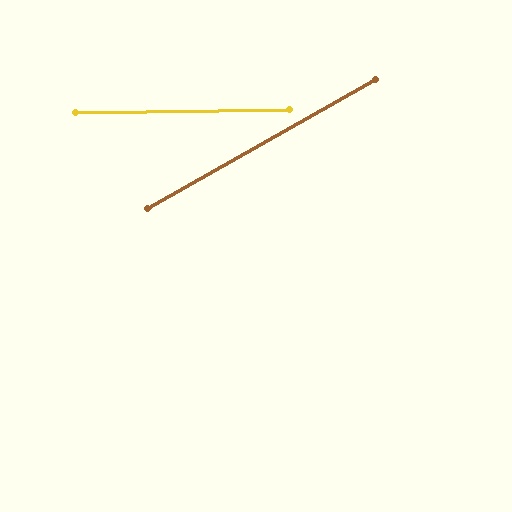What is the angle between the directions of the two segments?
Approximately 29 degrees.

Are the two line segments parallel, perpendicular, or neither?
Neither parallel nor perpendicular — they differ by about 29°.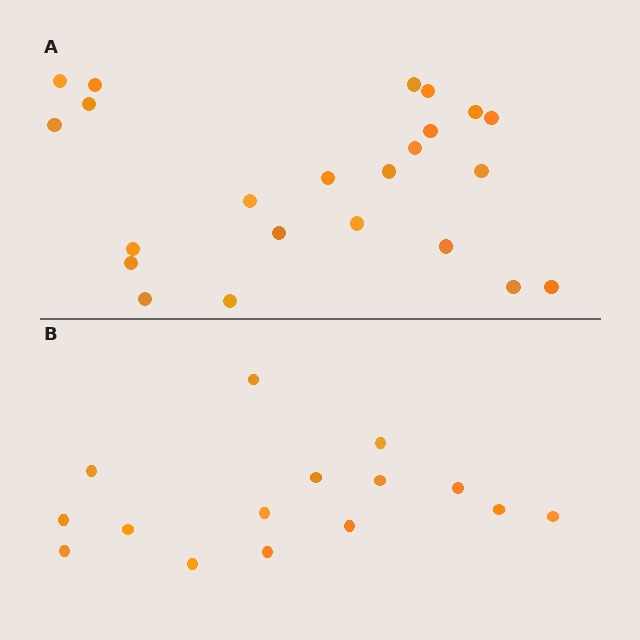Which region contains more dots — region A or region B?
Region A (the top region) has more dots.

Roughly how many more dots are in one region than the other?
Region A has roughly 8 or so more dots than region B.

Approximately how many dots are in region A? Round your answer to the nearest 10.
About 20 dots. (The exact count is 23, which rounds to 20.)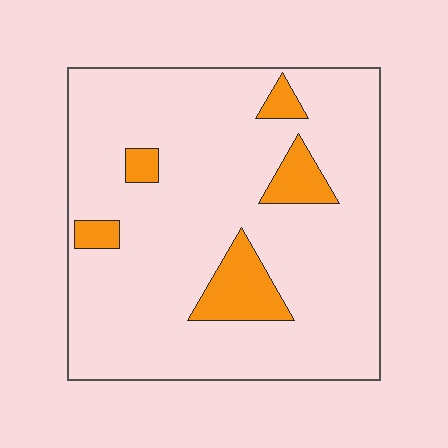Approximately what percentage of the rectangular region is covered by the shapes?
Approximately 10%.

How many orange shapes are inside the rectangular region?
5.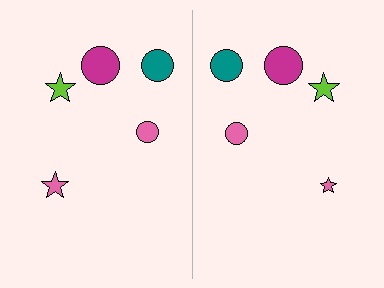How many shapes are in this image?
There are 10 shapes in this image.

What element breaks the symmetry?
The pink star on the right side has a different size than its mirror counterpart.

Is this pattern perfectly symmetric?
No, the pattern is not perfectly symmetric. The pink star on the right side has a different size than its mirror counterpart.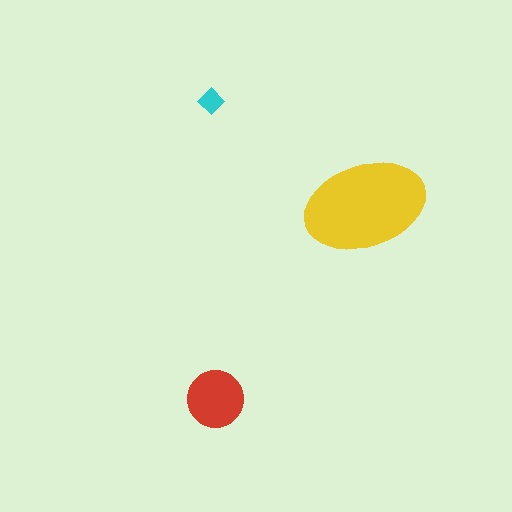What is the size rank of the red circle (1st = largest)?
2nd.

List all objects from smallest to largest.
The cyan diamond, the red circle, the yellow ellipse.